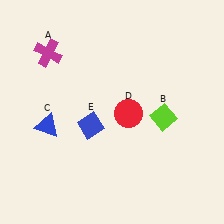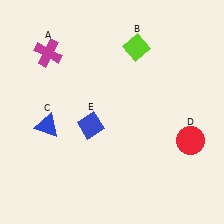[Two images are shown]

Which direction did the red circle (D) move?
The red circle (D) moved right.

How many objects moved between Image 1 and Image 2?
2 objects moved between the two images.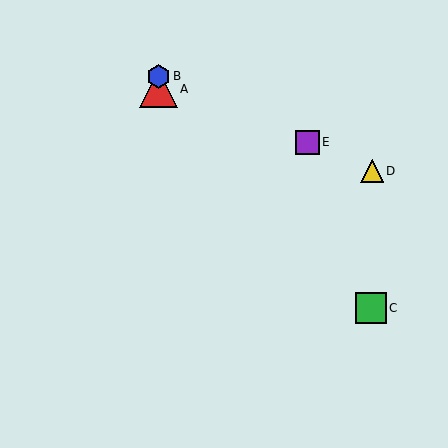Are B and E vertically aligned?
No, B is at x≈158 and E is at x≈307.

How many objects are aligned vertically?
2 objects (A, B) are aligned vertically.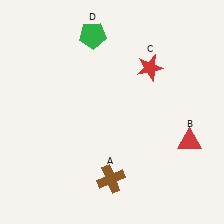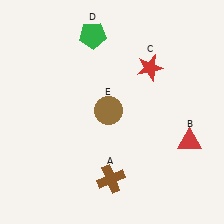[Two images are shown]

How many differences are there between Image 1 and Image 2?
There is 1 difference between the two images.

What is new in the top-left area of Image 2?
A brown circle (E) was added in the top-left area of Image 2.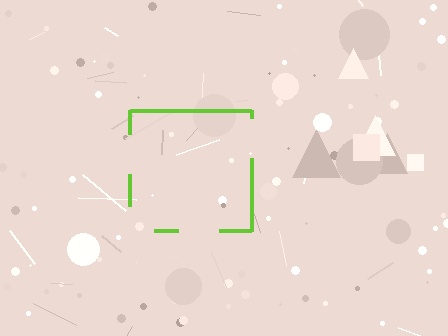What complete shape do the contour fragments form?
The contour fragments form a square.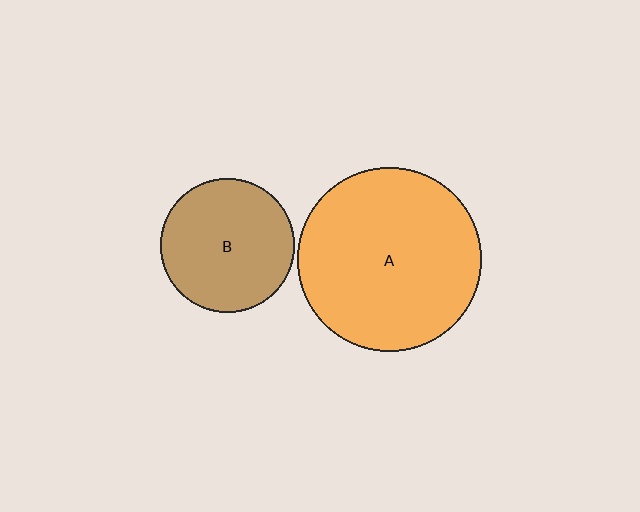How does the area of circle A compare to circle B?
Approximately 1.9 times.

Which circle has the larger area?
Circle A (orange).